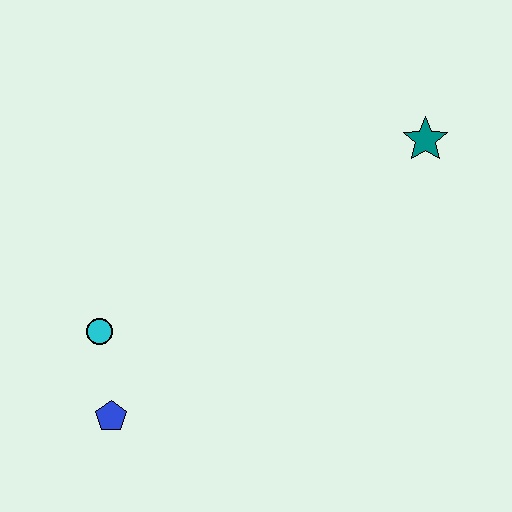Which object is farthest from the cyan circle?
The teal star is farthest from the cyan circle.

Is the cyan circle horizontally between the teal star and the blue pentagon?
No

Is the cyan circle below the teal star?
Yes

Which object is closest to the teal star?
The cyan circle is closest to the teal star.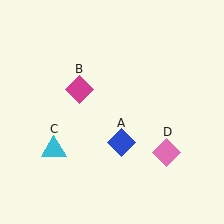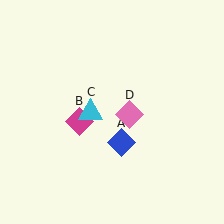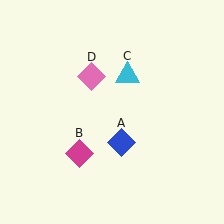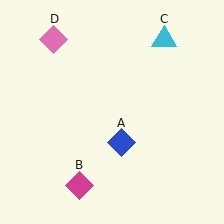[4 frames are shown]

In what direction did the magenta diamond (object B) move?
The magenta diamond (object B) moved down.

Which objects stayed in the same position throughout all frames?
Blue diamond (object A) remained stationary.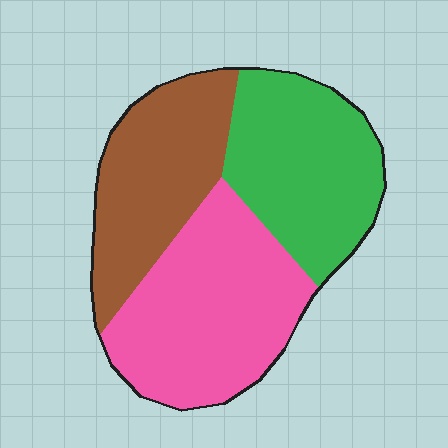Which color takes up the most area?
Pink, at roughly 40%.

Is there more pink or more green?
Pink.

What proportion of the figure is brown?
Brown takes up about one quarter (1/4) of the figure.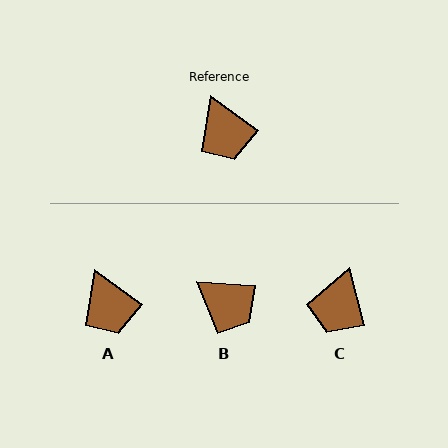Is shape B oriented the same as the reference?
No, it is off by about 32 degrees.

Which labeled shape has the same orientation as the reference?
A.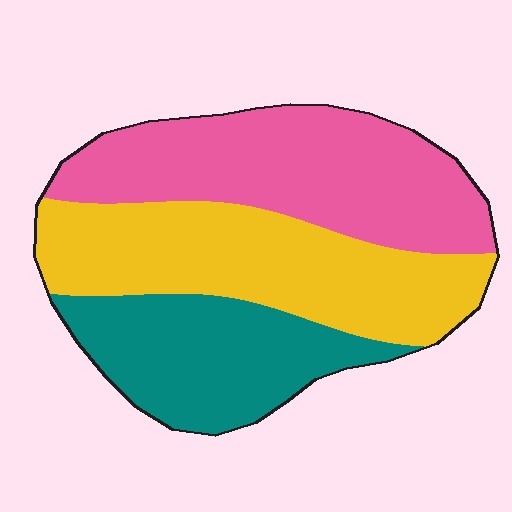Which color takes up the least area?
Teal, at roughly 25%.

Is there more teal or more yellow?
Yellow.